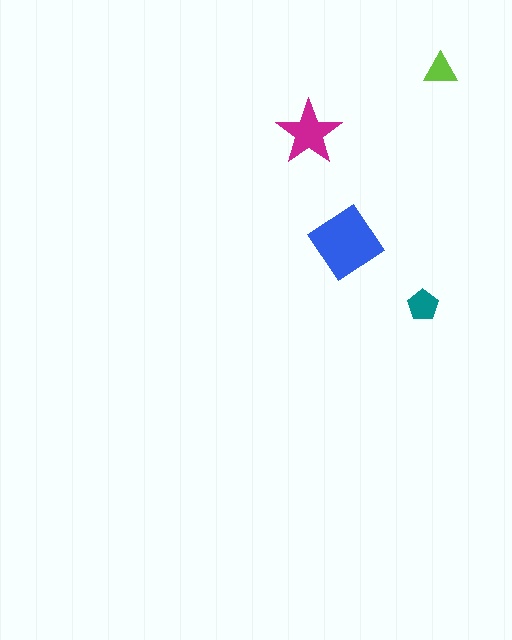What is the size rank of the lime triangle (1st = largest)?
4th.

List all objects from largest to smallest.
The blue diamond, the magenta star, the teal pentagon, the lime triangle.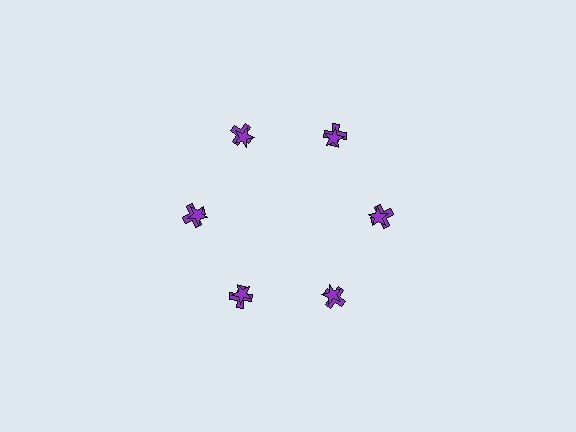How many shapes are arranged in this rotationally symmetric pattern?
There are 12 shapes, arranged in 6 groups of 2.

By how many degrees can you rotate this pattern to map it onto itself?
The pattern maps onto itself every 60 degrees of rotation.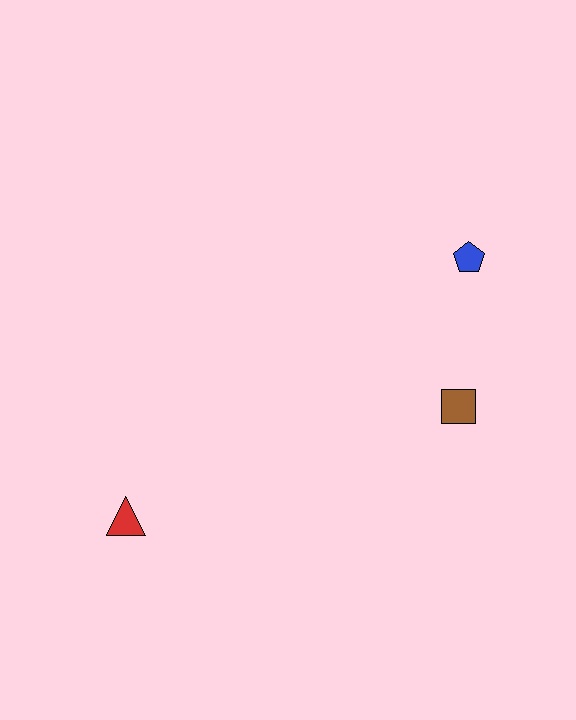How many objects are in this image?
There are 3 objects.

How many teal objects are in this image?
There are no teal objects.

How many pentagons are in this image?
There is 1 pentagon.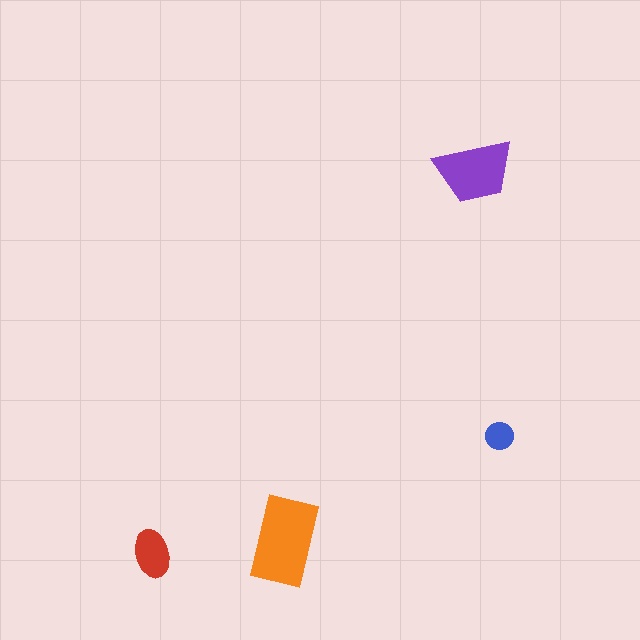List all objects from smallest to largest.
The blue circle, the red ellipse, the purple trapezoid, the orange rectangle.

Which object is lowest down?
The red ellipse is bottommost.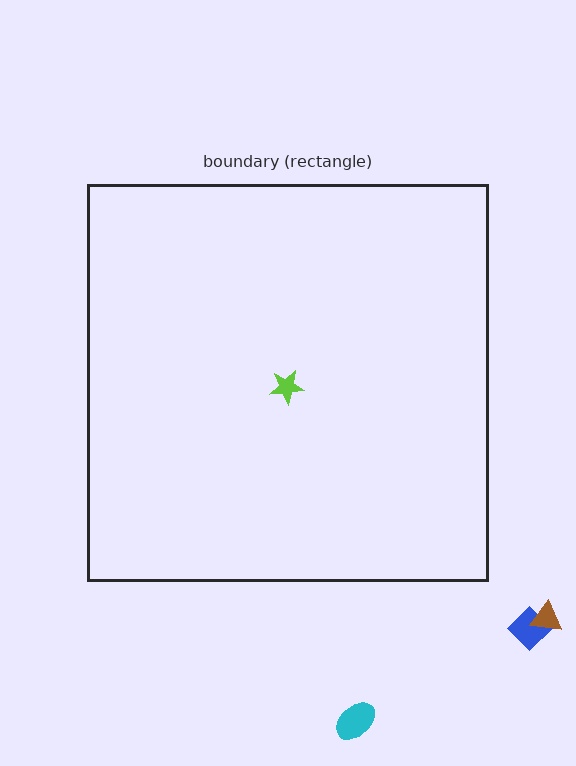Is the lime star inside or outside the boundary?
Inside.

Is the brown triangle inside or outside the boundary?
Outside.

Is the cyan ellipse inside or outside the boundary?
Outside.